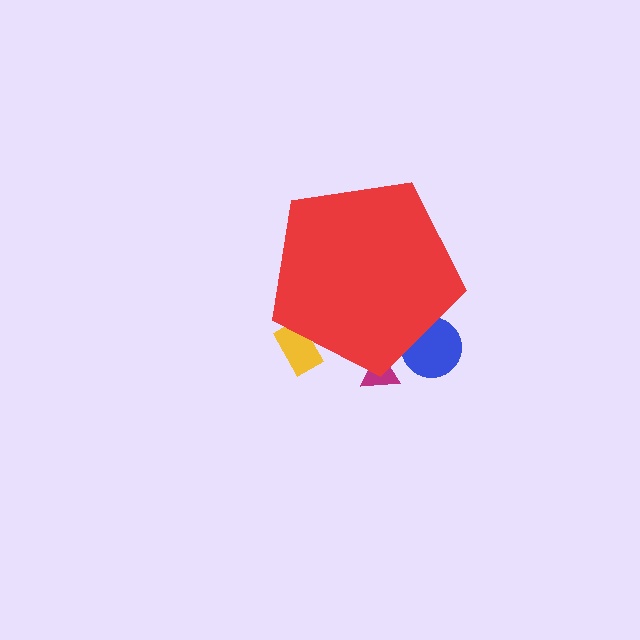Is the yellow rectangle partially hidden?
Yes, the yellow rectangle is partially hidden behind the red pentagon.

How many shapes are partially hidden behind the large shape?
3 shapes are partially hidden.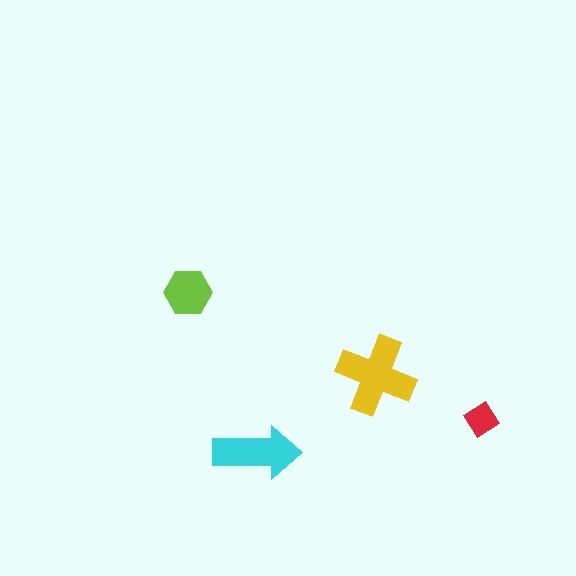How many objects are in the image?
There are 4 objects in the image.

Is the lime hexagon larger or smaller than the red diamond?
Larger.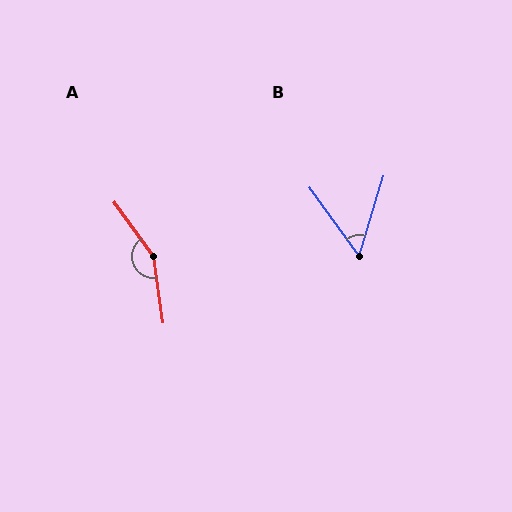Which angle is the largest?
A, at approximately 152 degrees.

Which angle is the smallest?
B, at approximately 53 degrees.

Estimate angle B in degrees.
Approximately 53 degrees.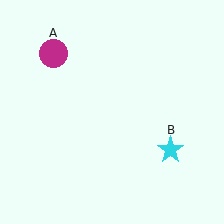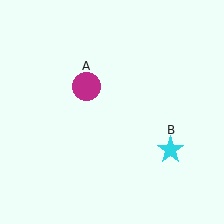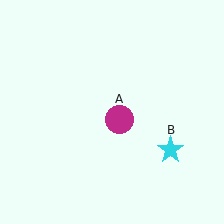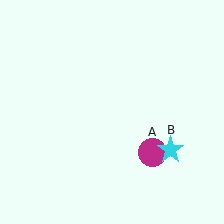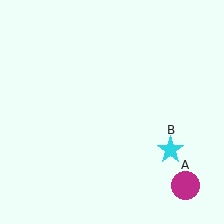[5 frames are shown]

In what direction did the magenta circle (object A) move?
The magenta circle (object A) moved down and to the right.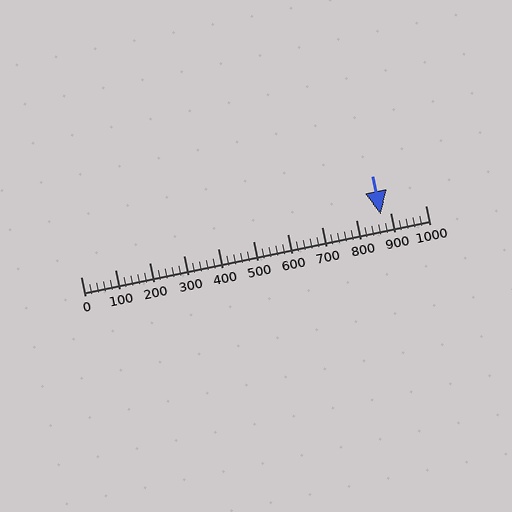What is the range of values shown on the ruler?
The ruler shows values from 0 to 1000.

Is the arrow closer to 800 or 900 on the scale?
The arrow is closer to 900.